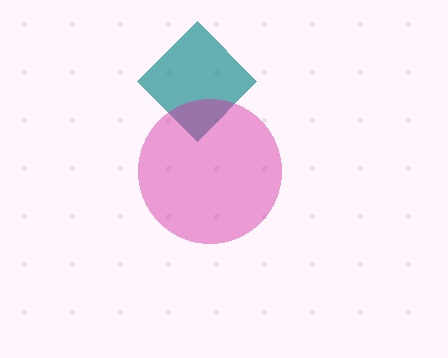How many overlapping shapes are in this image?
There are 2 overlapping shapes in the image.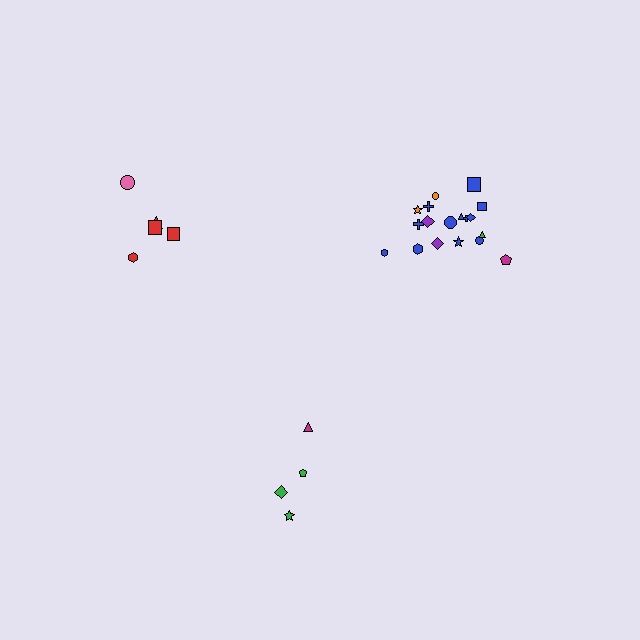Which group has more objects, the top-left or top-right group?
The top-right group.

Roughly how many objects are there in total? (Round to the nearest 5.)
Roughly 25 objects in total.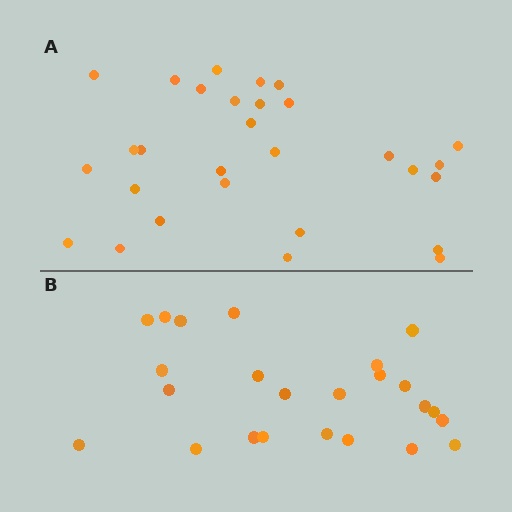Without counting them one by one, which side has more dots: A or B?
Region A (the top region) has more dots.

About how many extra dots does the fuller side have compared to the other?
Region A has about 5 more dots than region B.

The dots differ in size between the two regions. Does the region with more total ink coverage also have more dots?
No. Region B has more total ink coverage because its dots are larger, but region A actually contains more individual dots. Total area can be misleading — the number of items is what matters here.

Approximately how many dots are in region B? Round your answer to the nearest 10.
About 20 dots. (The exact count is 24, which rounds to 20.)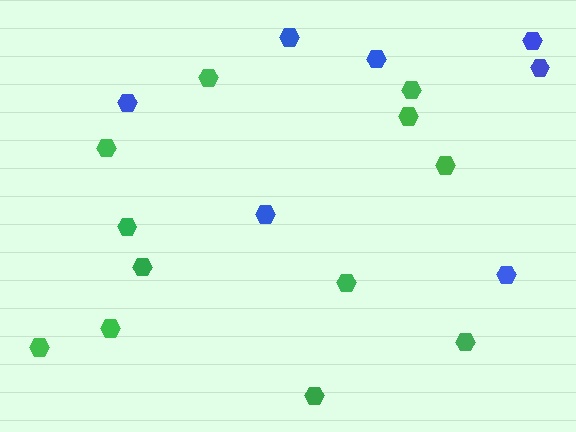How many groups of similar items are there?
There are 2 groups: one group of green hexagons (12) and one group of blue hexagons (7).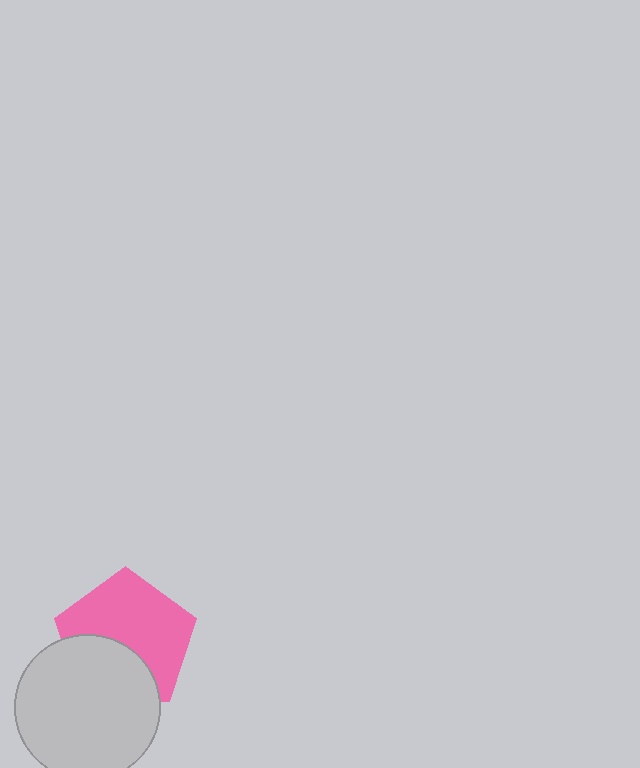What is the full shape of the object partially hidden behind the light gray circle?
The partially hidden object is a pink pentagon.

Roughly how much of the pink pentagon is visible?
About half of it is visible (roughly 63%).